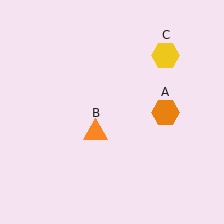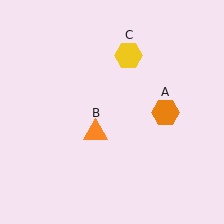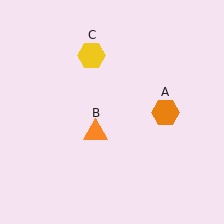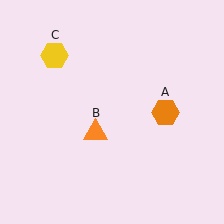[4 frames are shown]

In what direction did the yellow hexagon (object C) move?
The yellow hexagon (object C) moved left.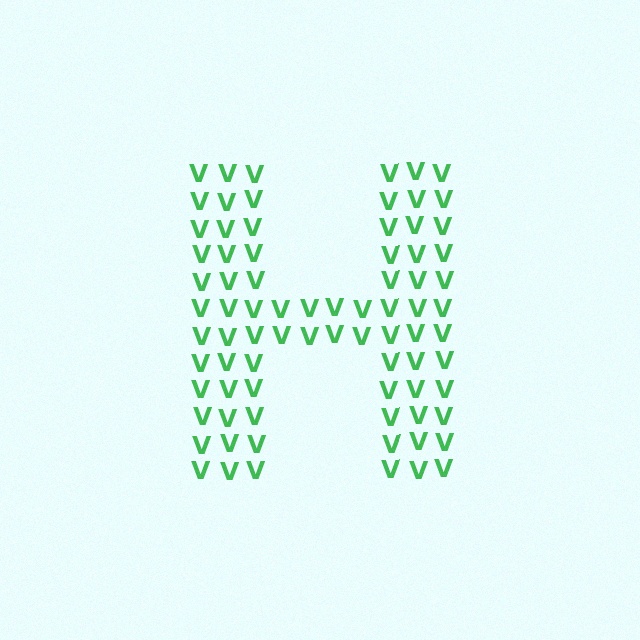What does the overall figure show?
The overall figure shows the letter H.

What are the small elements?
The small elements are letter V's.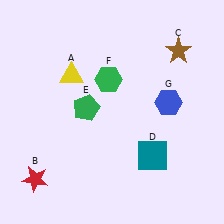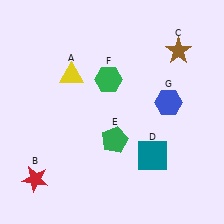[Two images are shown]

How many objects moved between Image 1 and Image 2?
1 object moved between the two images.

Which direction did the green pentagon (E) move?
The green pentagon (E) moved down.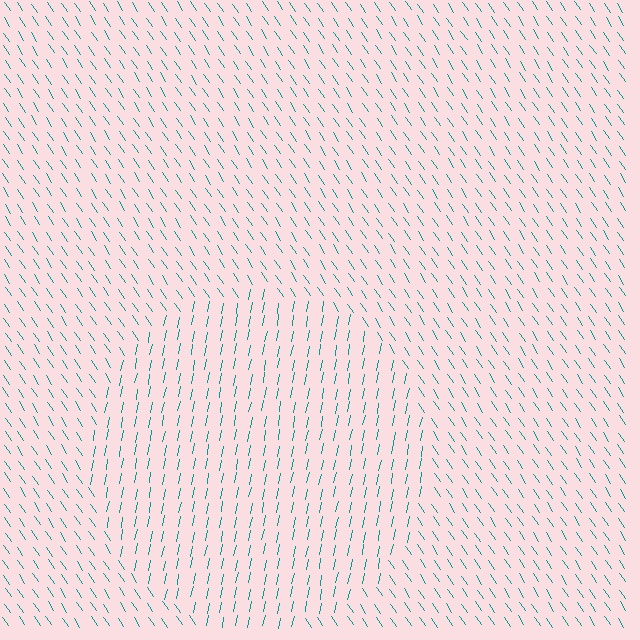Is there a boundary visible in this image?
Yes, there is a texture boundary formed by a change in line orientation.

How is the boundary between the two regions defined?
The boundary is defined purely by a change in line orientation (approximately 45 degrees difference). All lines are the same color and thickness.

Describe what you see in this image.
The image is filled with small teal line segments. A circle region in the image has lines oriented differently from the surrounding lines, creating a visible texture boundary.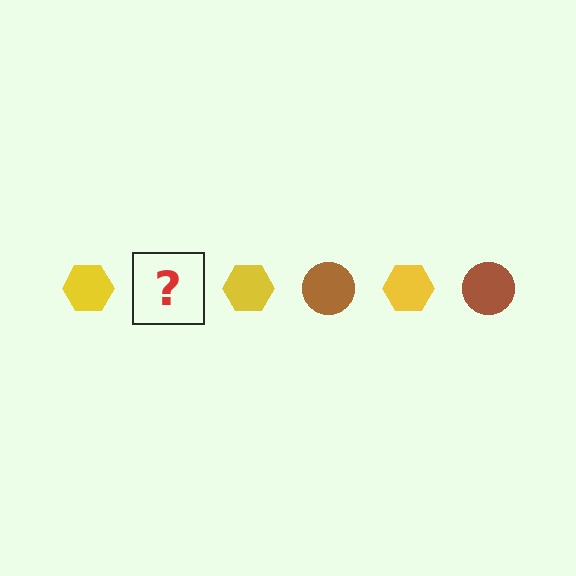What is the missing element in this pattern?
The missing element is a brown circle.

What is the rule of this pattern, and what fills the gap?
The rule is that the pattern alternates between yellow hexagon and brown circle. The gap should be filled with a brown circle.